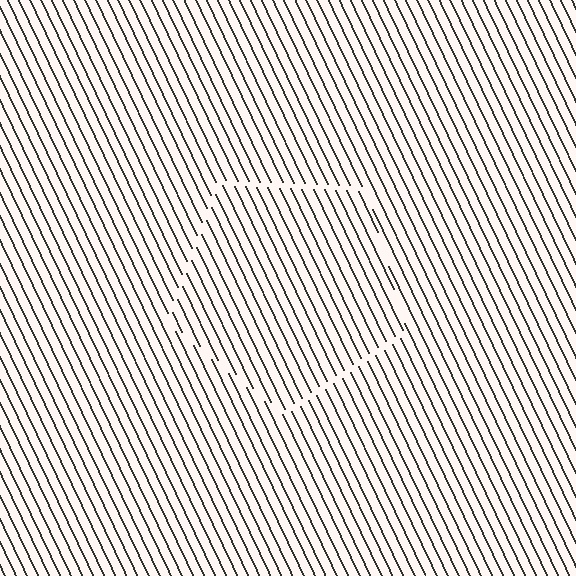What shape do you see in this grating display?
An illusory pentagon. The interior of the shape contains the same grating, shifted by half a period — the contour is defined by the phase discontinuity where line-ends from the inner and outer gratings abut.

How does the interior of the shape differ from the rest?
The interior of the shape contains the same grating, shifted by half a period — the contour is defined by the phase discontinuity where line-ends from the inner and outer gratings abut.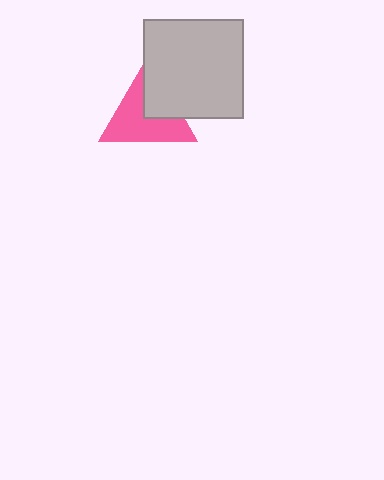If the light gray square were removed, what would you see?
You would see the complete pink triangle.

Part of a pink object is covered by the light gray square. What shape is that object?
It is a triangle.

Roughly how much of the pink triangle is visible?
Most of it is visible (roughly 65%).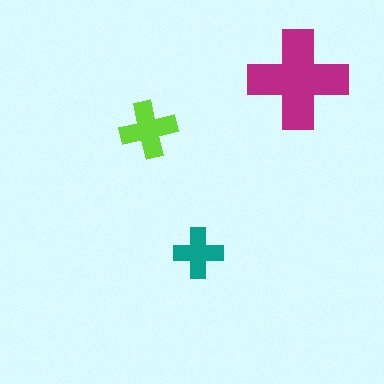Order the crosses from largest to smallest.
the magenta one, the lime one, the teal one.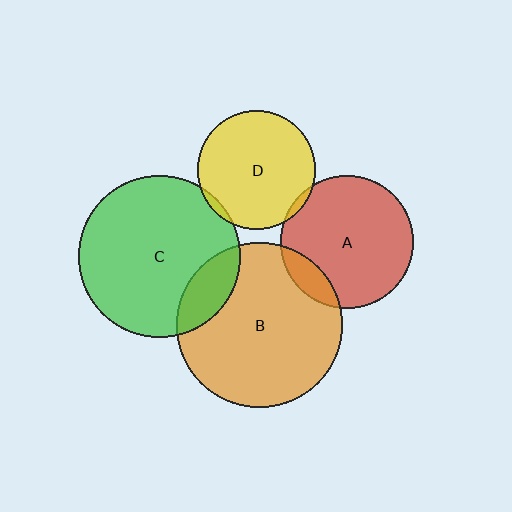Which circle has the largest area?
Circle B (orange).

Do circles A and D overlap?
Yes.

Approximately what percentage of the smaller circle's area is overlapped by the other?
Approximately 5%.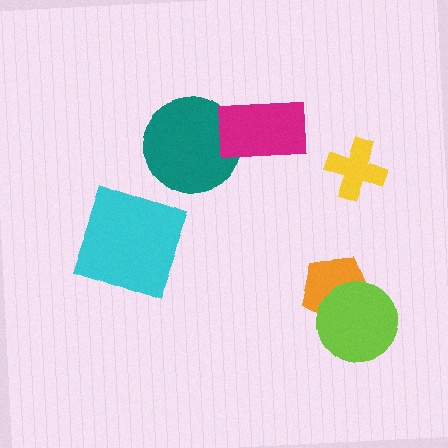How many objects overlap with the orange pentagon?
1 object overlaps with the orange pentagon.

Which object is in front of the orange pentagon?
The lime circle is in front of the orange pentagon.